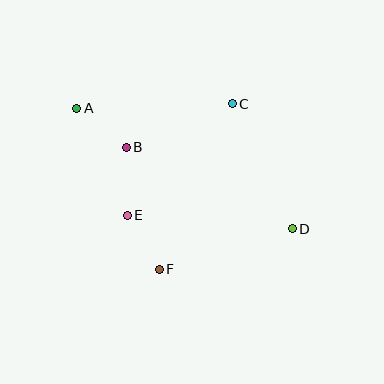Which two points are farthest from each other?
Points A and D are farthest from each other.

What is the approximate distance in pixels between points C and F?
The distance between C and F is approximately 181 pixels.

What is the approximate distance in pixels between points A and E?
The distance between A and E is approximately 119 pixels.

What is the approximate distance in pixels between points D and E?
The distance between D and E is approximately 165 pixels.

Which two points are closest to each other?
Points E and F are closest to each other.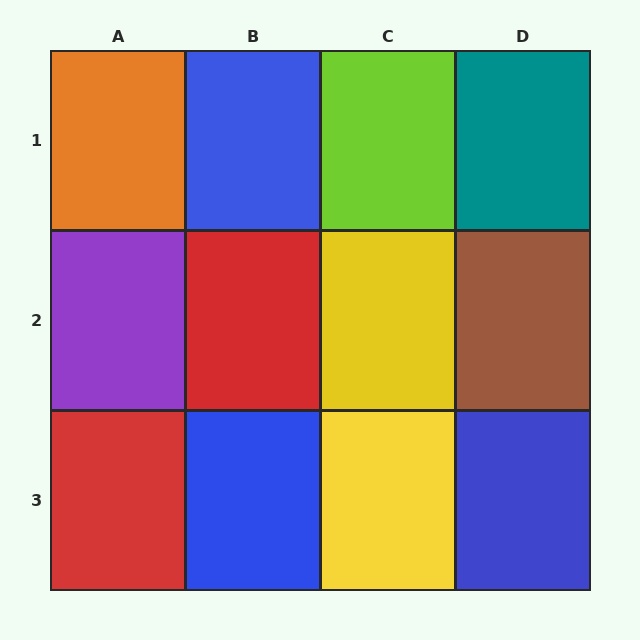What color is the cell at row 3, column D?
Blue.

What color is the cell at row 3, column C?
Yellow.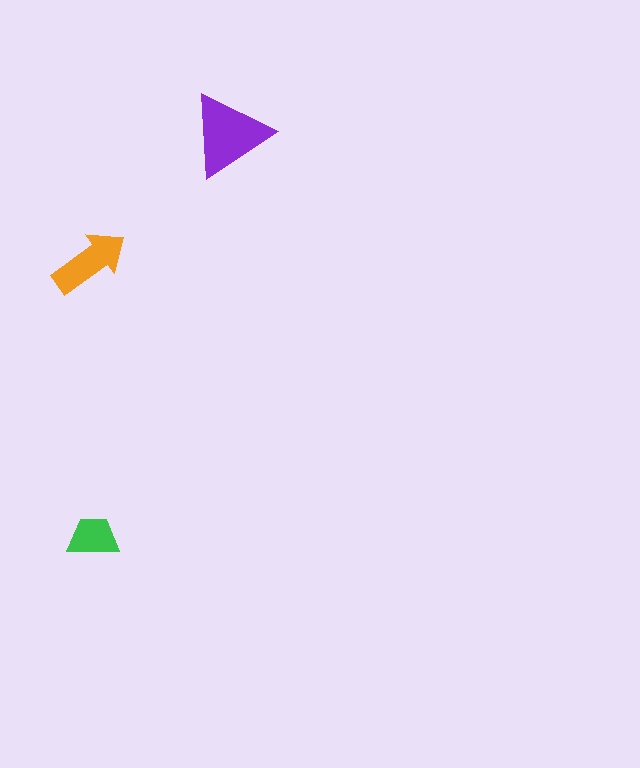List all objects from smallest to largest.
The green trapezoid, the orange arrow, the purple triangle.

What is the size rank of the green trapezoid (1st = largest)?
3rd.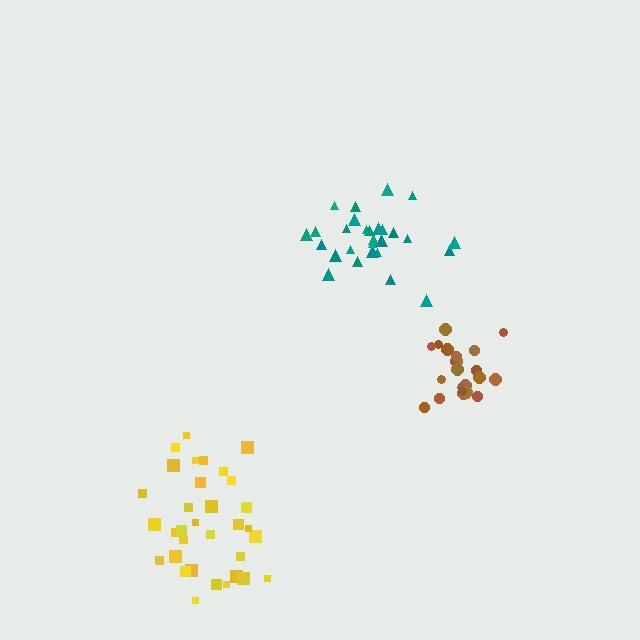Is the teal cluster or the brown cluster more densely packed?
Brown.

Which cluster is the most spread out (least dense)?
Teal.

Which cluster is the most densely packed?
Brown.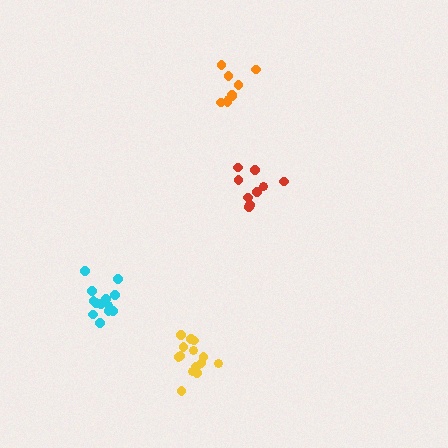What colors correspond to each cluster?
The clusters are colored: orange, cyan, yellow, red.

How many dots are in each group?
Group 1: 9 dots, Group 2: 14 dots, Group 3: 14 dots, Group 4: 9 dots (46 total).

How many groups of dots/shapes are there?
There are 4 groups.